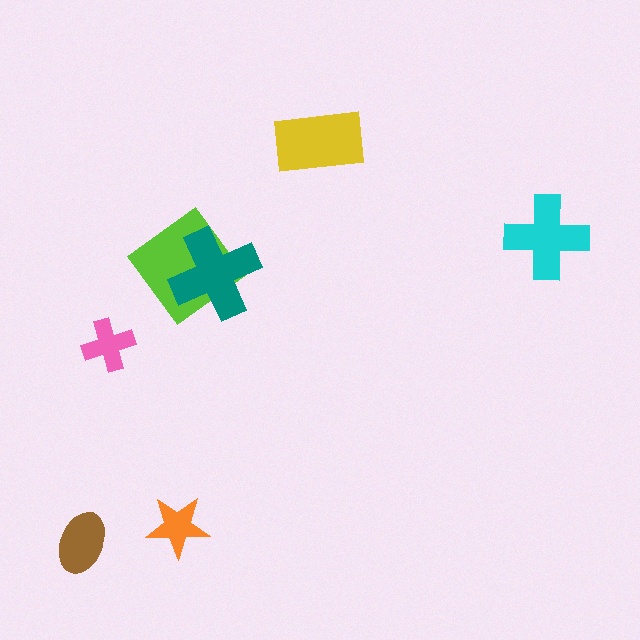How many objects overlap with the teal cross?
1 object overlaps with the teal cross.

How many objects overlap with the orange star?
0 objects overlap with the orange star.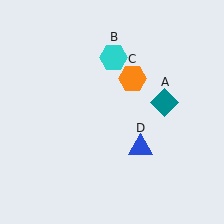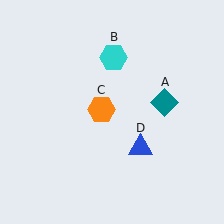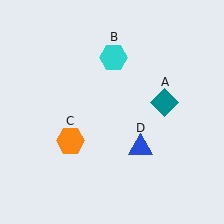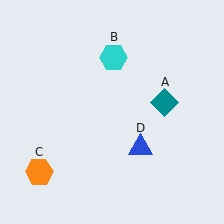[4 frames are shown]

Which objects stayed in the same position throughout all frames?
Teal diamond (object A) and cyan hexagon (object B) and blue triangle (object D) remained stationary.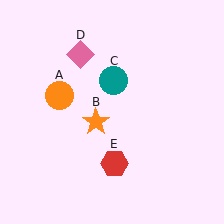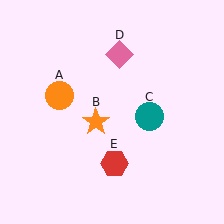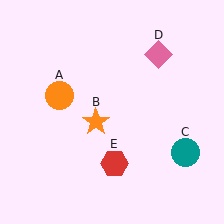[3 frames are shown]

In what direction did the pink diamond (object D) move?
The pink diamond (object D) moved right.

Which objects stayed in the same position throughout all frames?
Orange circle (object A) and orange star (object B) and red hexagon (object E) remained stationary.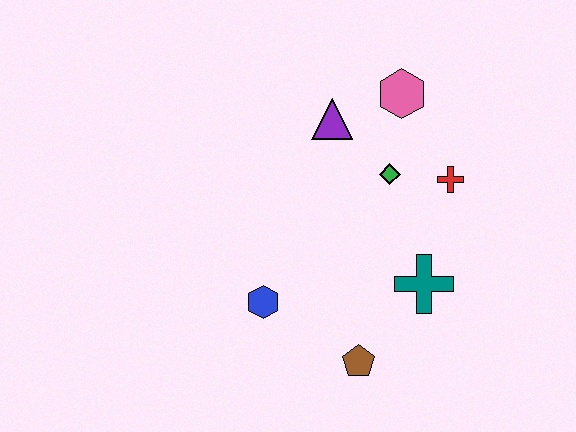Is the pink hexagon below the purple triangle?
No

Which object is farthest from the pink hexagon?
The brown pentagon is farthest from the pink hexagon.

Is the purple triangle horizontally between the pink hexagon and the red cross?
No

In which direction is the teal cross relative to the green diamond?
The teal cross is below the green diamond.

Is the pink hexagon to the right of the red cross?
No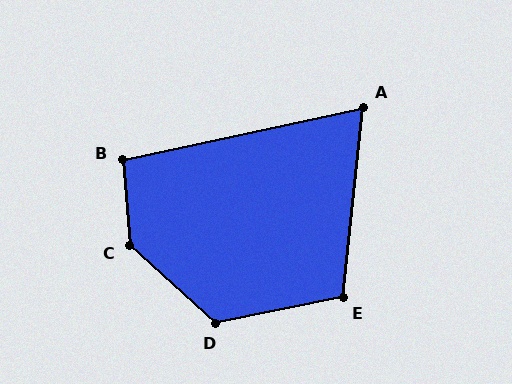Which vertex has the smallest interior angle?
A, at approximately 72 degrees.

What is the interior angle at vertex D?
Approximately 127 degrees (obtuse).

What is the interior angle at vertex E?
Approximately 107 degrees (obtuse).